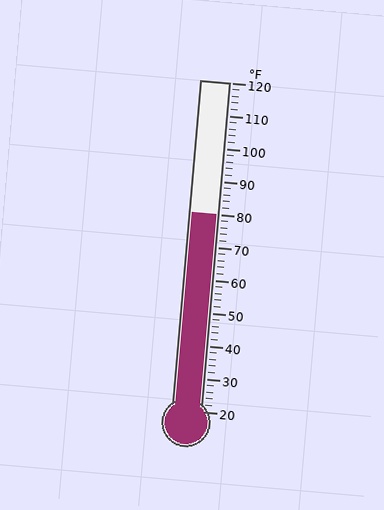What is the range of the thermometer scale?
The thermometer scale ranges from 20°F to 120°F.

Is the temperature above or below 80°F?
The temperature is at 80°F.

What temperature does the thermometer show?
The thermometer shows approximately 80°F.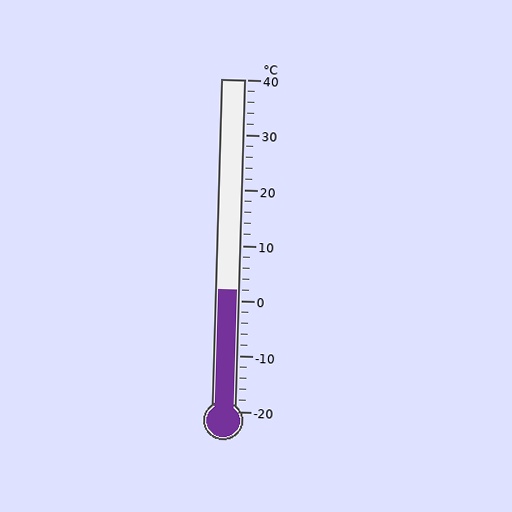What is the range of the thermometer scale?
The thermometer scale ranges from -20°C to 40°C.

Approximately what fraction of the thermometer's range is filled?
The thermometer is filled to approximately 35% of its range.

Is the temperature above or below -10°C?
The temperature is above -10°C.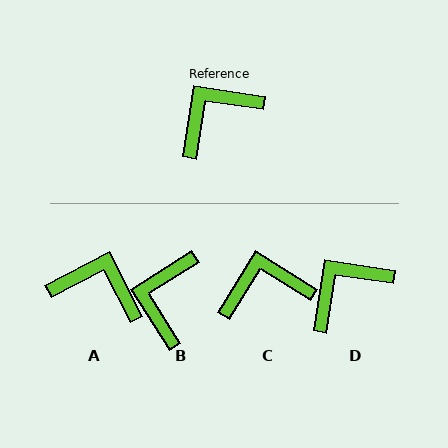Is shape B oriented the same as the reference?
No, it is off by about 41 degrees.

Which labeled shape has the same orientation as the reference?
D.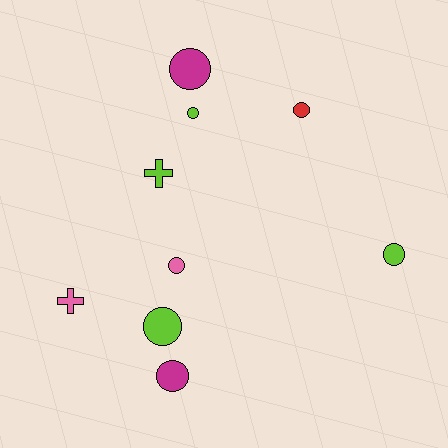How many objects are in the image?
There are 9 objects.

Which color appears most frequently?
Lime, with 4 objects.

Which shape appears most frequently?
Circle, with 7 objects.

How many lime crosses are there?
There is 1 lime cross.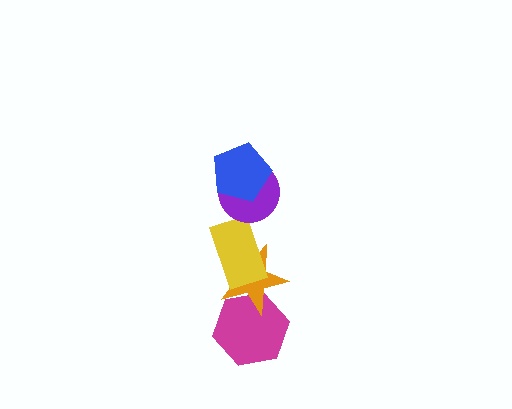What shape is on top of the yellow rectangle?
The purple circle is on top of the yellow rectangle.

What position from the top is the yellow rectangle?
The yellow rectangle is 3rd from the top.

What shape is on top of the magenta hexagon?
The orange star is on top of the magenta hexagon.